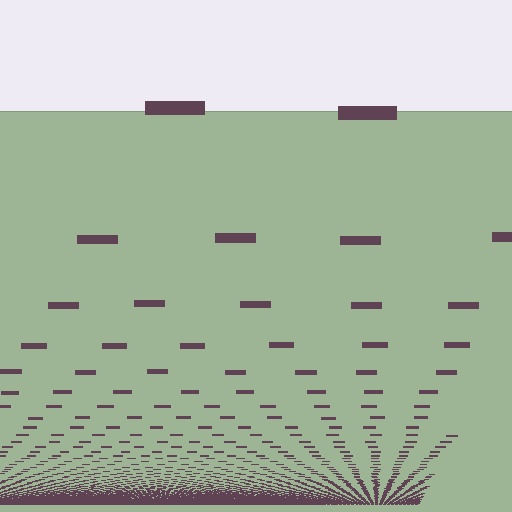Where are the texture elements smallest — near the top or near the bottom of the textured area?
Near the bottom.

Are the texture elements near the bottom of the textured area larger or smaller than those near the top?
Smaller. The gradient is inverted — elements near the bottom are smaller and denser.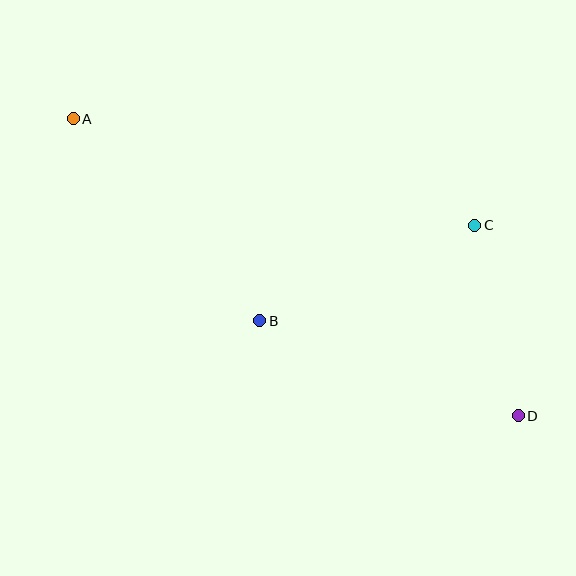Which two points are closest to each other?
Points C and D are closest to each other.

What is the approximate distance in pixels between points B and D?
The distance between B and D is approximately 275 pixels.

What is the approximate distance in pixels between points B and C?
The distance between B and C is approximately 235 pixels.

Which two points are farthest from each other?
Points A and D are farthest from each other.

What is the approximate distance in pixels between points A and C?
The distance between A and C is approximately 415 pixels.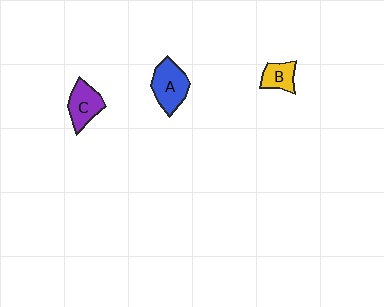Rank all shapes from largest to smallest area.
From largest to smallest: A (blue), C (purple), B (yellow).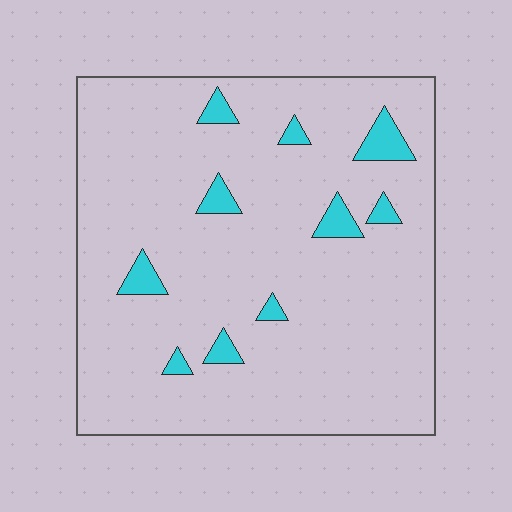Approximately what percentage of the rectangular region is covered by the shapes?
Approximately 5%.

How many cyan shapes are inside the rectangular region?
10.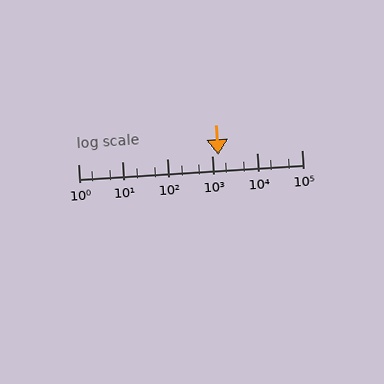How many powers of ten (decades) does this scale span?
The scale spans 5 decades, from 1 to 100000.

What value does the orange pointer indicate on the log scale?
The pointer indicates approximately 1400.